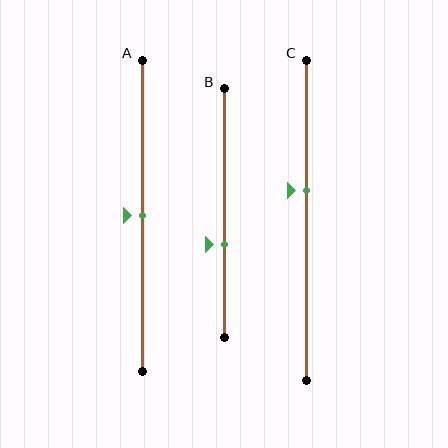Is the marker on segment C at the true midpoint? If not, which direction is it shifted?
No, the marker on segment C is shifted upward by about 9% of the segment length.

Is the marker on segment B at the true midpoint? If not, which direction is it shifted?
No, the marker on segment B is shifted downward by about 13% of the segment length.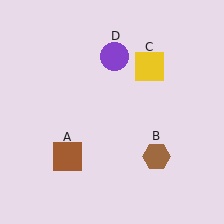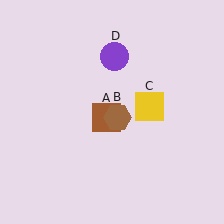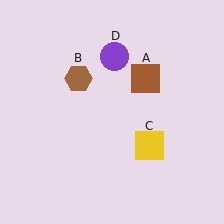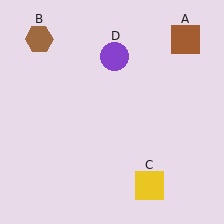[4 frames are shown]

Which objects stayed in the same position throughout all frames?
Purple circle (object D) remained stationary.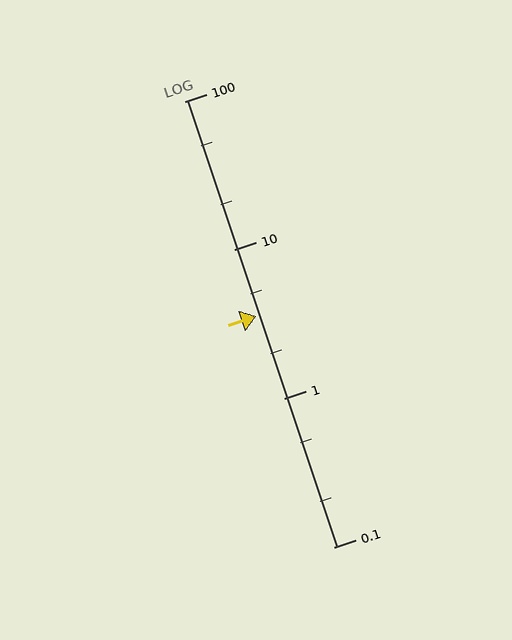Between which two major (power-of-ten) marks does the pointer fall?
The pointer is between 1 and 10.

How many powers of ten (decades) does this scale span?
The scale spans 3 decades, from 0.1 to 100.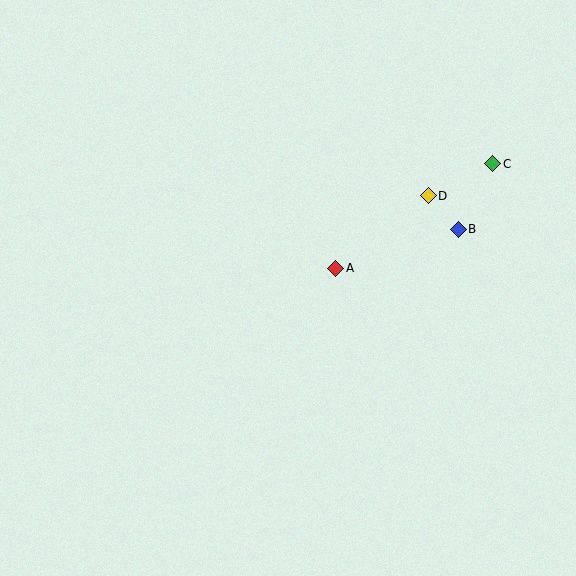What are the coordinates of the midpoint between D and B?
The midpoint between D and B is at (443, 212).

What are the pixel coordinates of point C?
Point C is at (493, 164).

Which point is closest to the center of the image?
Point A at (336, 268) is closest to the center.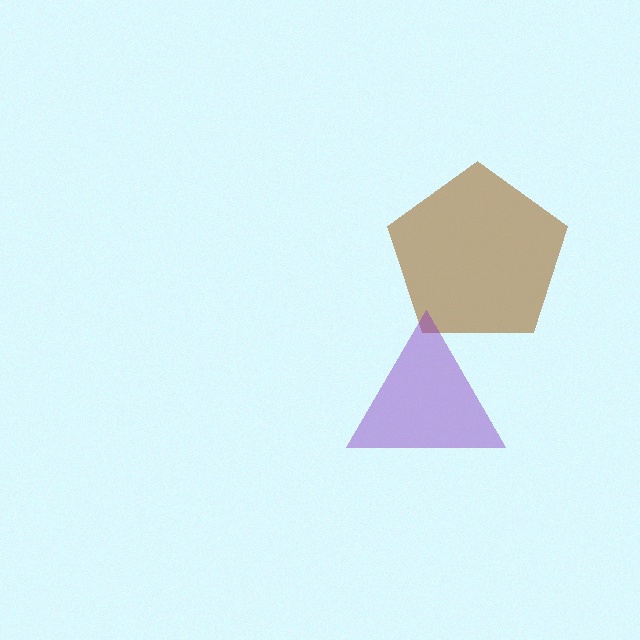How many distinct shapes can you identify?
There are 2 distinct shapes: a brown pentagon, a purple triangle.